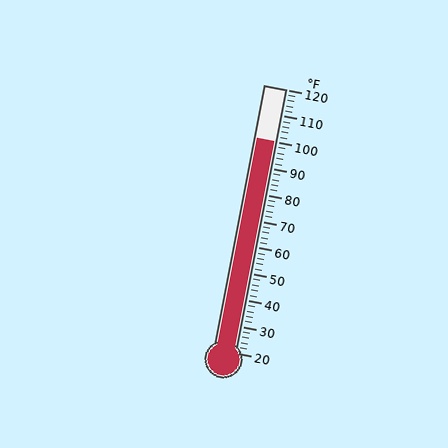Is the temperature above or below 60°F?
The temperature is above 60°F.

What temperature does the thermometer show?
The thermometer shows approximately 100°F.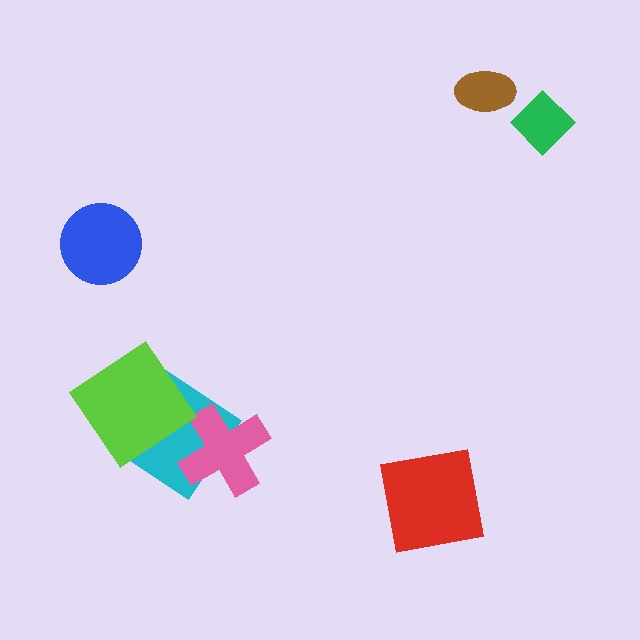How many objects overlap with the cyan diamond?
2 objects overlap with the cyan diamond.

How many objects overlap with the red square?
0 objects overlap with the red square.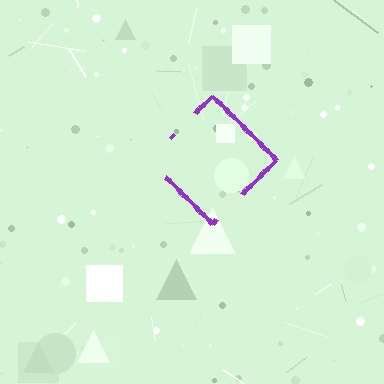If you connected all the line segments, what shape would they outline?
They would outline a diamond.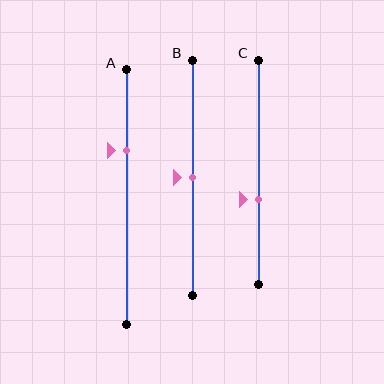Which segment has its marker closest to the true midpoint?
Segment B has its marker closest to the true midpoint.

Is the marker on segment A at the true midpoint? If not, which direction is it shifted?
No, the marker on segment A is shifted upward by about 18% of the segment length.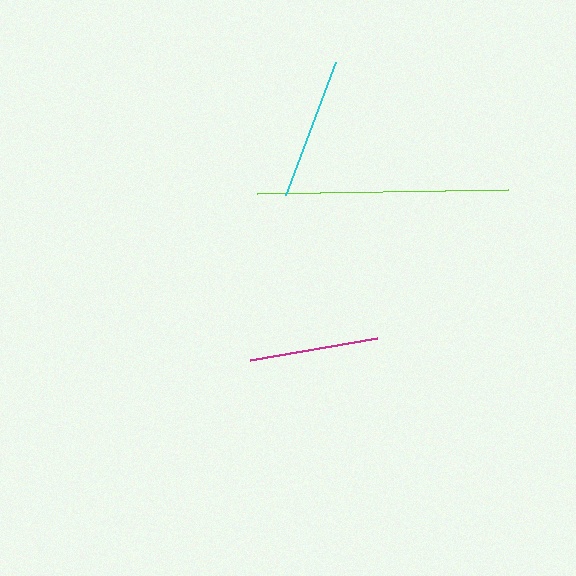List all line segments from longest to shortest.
From longest to shortest: lime, cyan, magenta.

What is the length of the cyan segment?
The cyan segment is approximately 142 pixels long.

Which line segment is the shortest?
The magenta line is the shortest at approximately 128 pixels.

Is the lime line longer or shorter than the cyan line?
The lime line is longer than the cyan line.